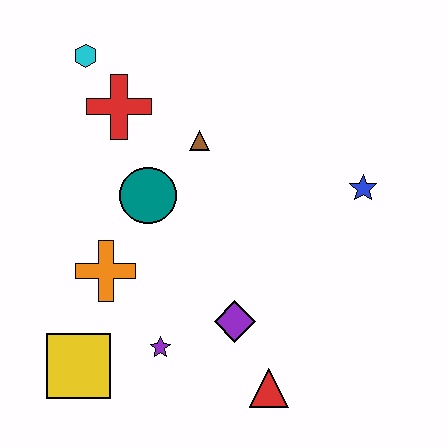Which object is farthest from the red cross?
The red triangle is farthest from the red cross.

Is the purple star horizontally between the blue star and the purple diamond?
No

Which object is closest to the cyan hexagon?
The red cross is closest to the cyan hexagon.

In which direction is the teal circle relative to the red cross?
The teal circle is below the red cross.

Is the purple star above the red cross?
No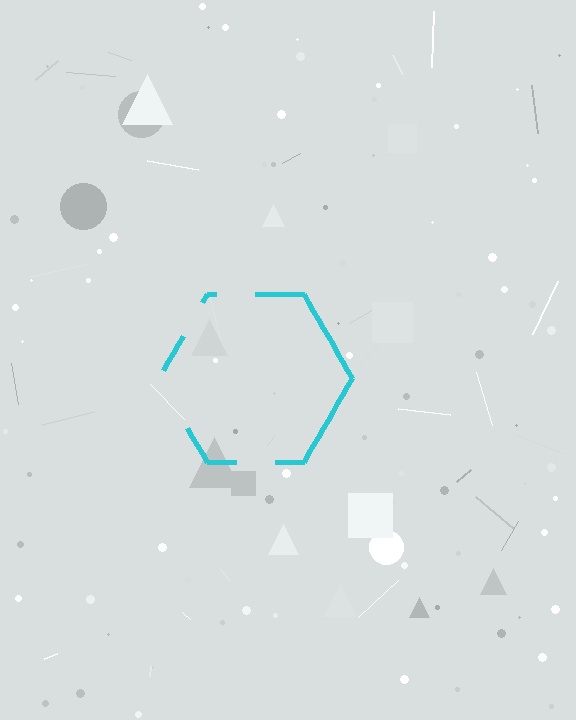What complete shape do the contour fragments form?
The contour fragments form a hexagon.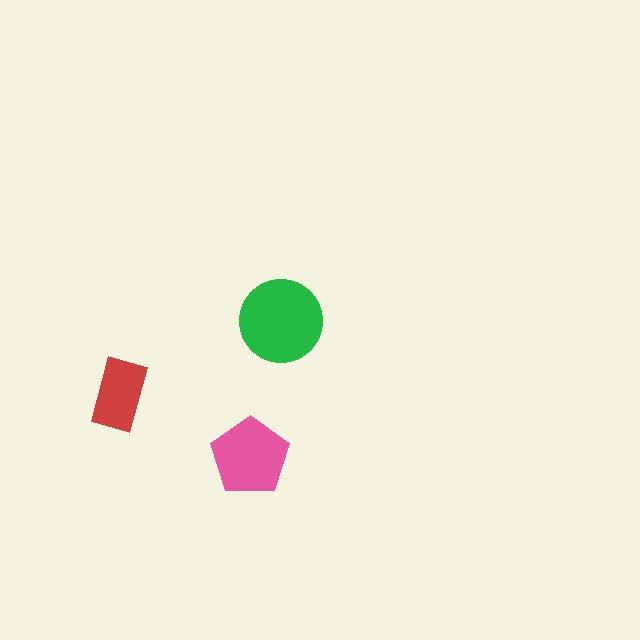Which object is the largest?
The green circle.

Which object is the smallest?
The red rectangle.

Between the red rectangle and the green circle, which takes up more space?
The green circle.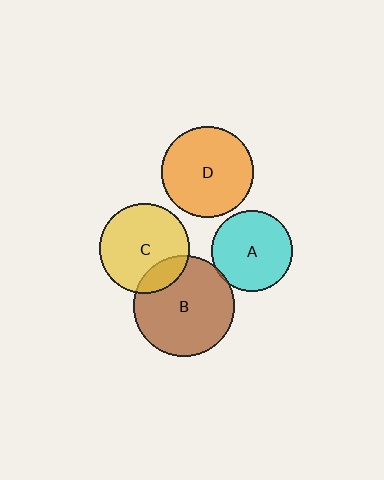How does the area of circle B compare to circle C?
Approximately 1.3 times.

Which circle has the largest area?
Circle B (brown).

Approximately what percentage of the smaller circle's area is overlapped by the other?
Approximately 5%.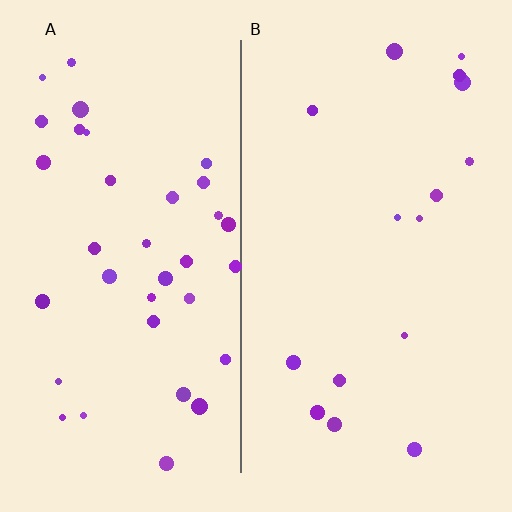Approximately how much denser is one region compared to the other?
Approximately 2.3× — region A over region B.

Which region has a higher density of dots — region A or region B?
A (the left).